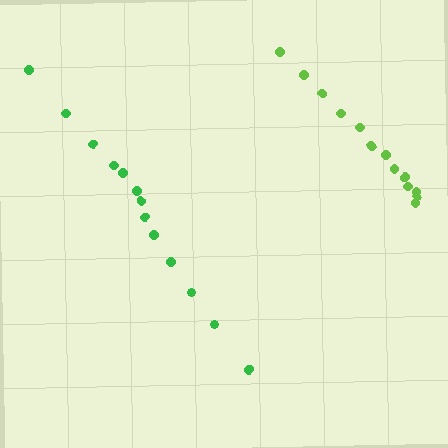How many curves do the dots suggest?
There are 2 distinct paths.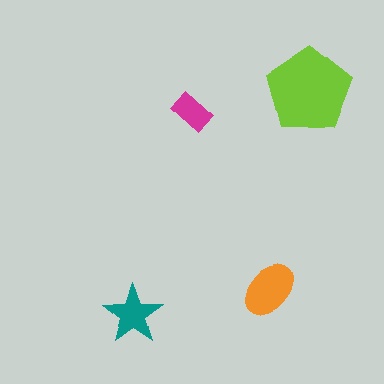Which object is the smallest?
The magenta rectangle.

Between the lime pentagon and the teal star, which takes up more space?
The lime pentagon.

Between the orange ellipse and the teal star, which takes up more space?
The orange ellipse.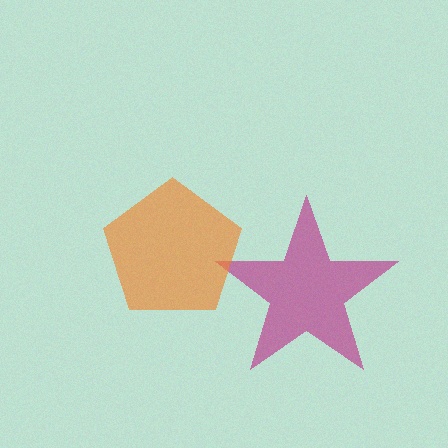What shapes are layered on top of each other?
The layered shapes are: a magenta star, an orange pentagon.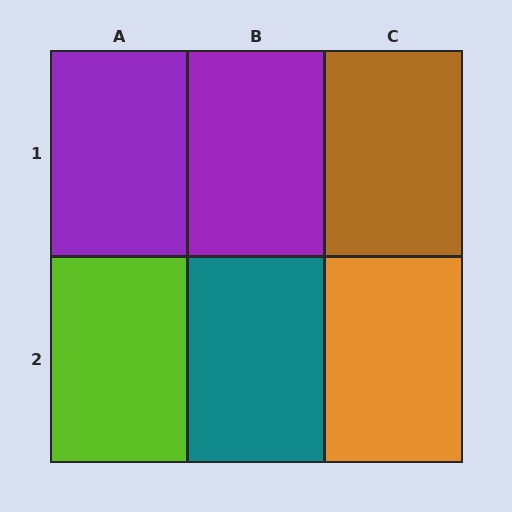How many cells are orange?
1 cell is orange.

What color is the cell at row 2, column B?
Teal.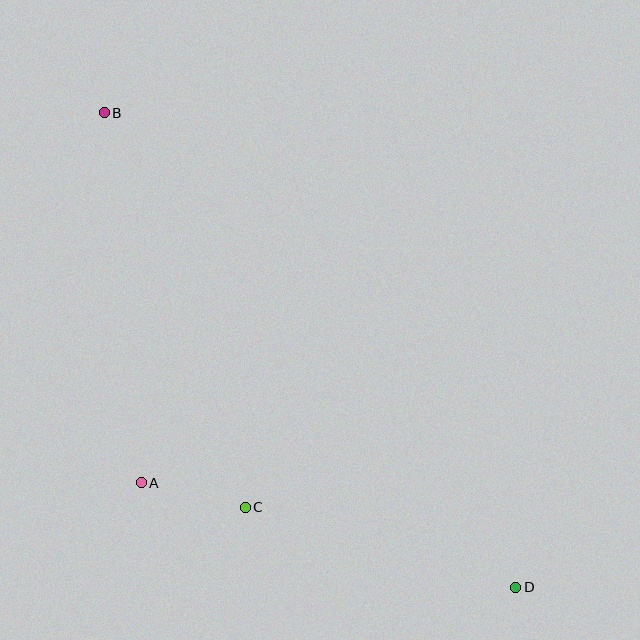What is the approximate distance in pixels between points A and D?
The distance between A and D is approximately 389 pixels.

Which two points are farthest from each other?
Points B and D are farthest from each other.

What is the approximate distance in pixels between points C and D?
The distance between C and D is approximately 282 pixels.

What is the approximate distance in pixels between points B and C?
The distance between B and C is approximately 419 pixels.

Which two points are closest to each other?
Points A and C are closest to each other.